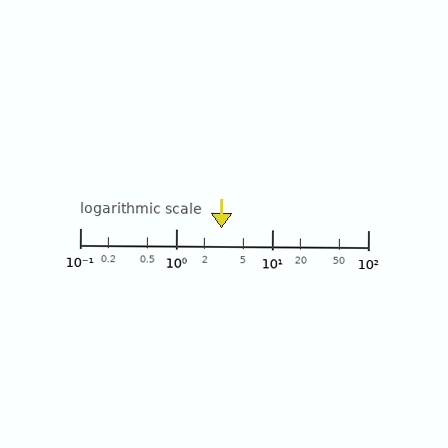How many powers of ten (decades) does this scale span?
The scale spans 3 decades, from 0.1 to 100.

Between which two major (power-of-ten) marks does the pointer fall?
The pointer is between 1 and 10.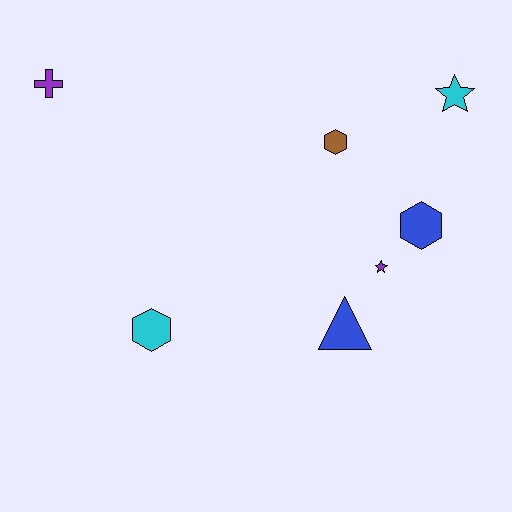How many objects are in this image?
There are 7 objects.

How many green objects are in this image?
There are no green objects.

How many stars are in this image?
There are 2 stars.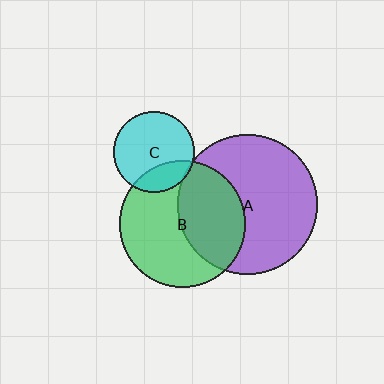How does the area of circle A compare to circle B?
Approximately 1.2 times.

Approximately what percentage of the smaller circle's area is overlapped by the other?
Approximately 40%.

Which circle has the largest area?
Circle A (purple).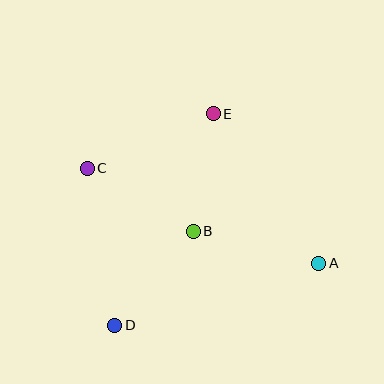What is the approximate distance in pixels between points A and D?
The distance between A and D is approximately 213 pixels.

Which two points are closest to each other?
Points B and E are closest to each other.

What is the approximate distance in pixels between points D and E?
The distance between D and E is approximately 233 pixels.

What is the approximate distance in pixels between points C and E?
The distance between C and E is approximately 137 pixels.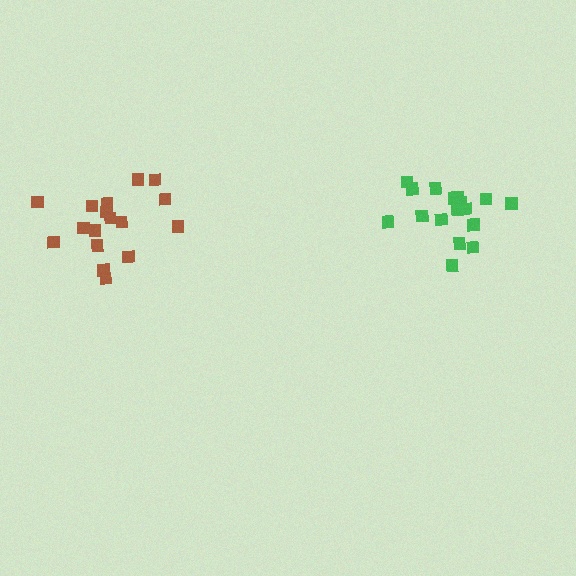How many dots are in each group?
Group 1: 17 dots, Group 2: 18 dots (35 total).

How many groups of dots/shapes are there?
There are 2 groups.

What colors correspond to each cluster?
The clusters are colored: brown, green.